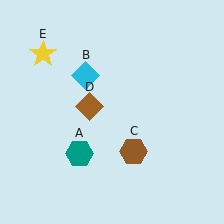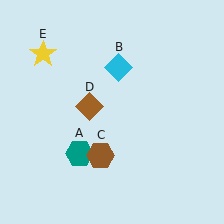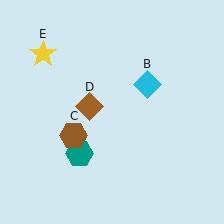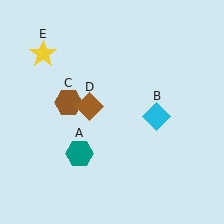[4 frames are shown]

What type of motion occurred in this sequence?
The cyan diamond (object B), brown hexagon (object C) rotated clockwise around the center of the scene.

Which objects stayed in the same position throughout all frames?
Teal hexagon (object A) and brown diamond (object D) and yellow star (object E) remained stationary.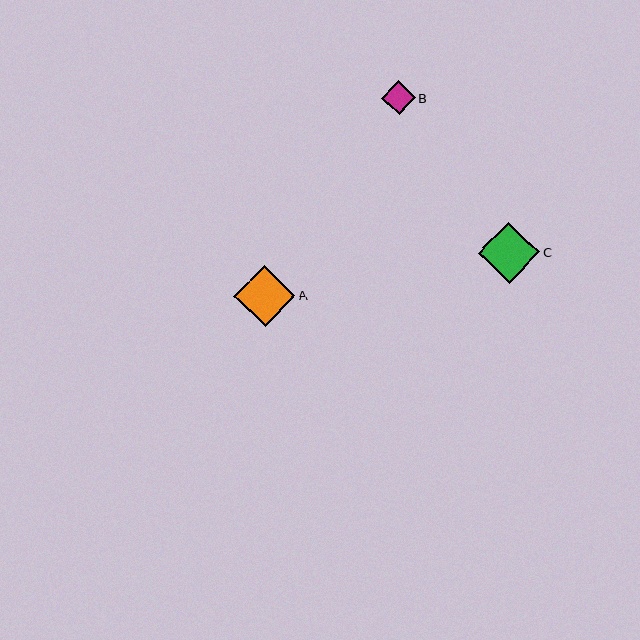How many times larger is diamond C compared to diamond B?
Diamond C is approximately 1.8 times the size of diamond B.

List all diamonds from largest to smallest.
From largest to smallest: A, C, B.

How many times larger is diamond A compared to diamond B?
Diamond A is approximately 1.8 times the size of diamond B.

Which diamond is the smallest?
Diamond B is the smallest with a size of approximately 34 pixels.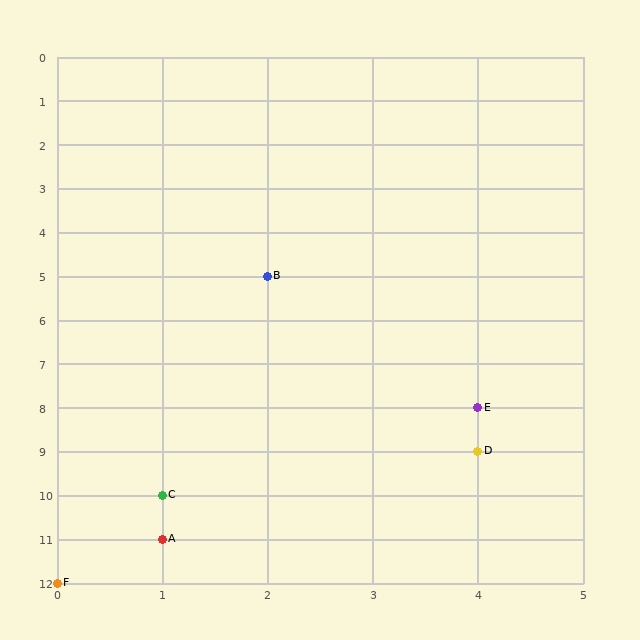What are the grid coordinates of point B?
Point B is at grid coordinates (2, 5).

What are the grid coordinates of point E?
Point E is at grid coordinates (4, 8).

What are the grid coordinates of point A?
Point A is at grid coordinates (1, 11).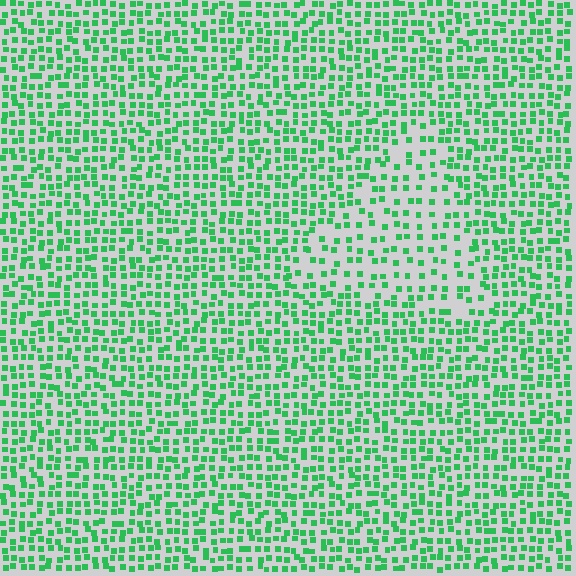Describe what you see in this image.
The image contains small green elements arranged at two different densities. A triangle-shaped region is visible where the elements are less densely packed than the surrounding area.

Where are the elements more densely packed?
The elements are more densely packed outside the triangle boundary.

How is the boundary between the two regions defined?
The boundary is defined by a change in element density (approximately 1.8x ratio). All elements are the same color, size, and shape.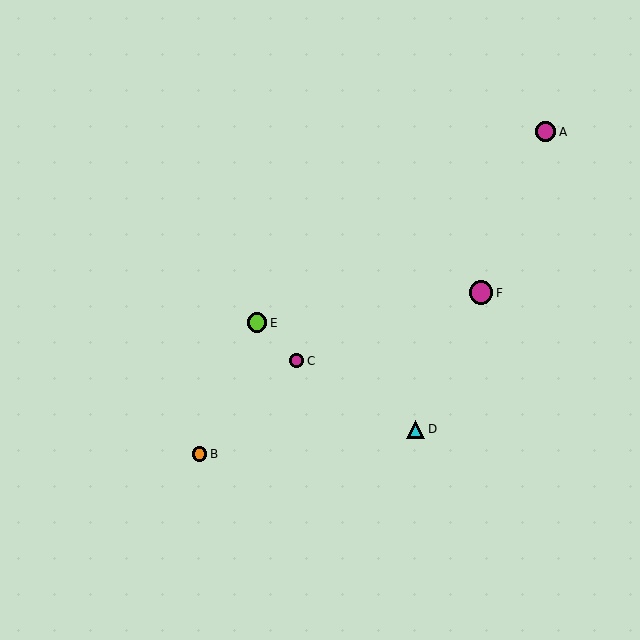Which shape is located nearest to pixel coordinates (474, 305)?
The magenta circle (labeled F) at (481, 293) is nearest to that location.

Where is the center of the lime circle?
The center of the lime circle is at (257, 323).